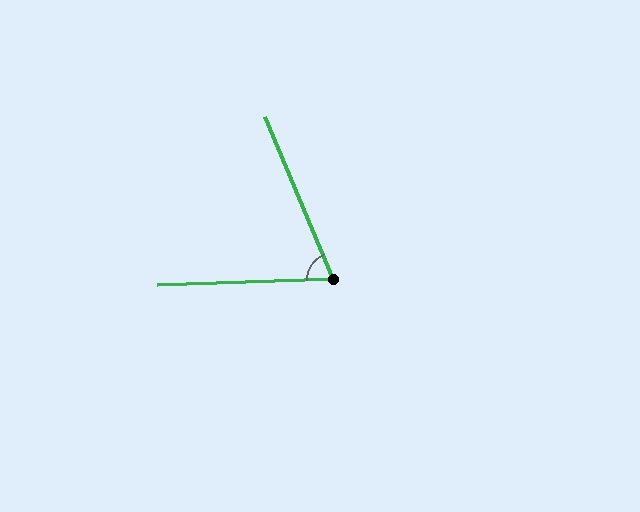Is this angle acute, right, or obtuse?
It is acute.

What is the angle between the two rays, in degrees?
Approximately 69 degrees.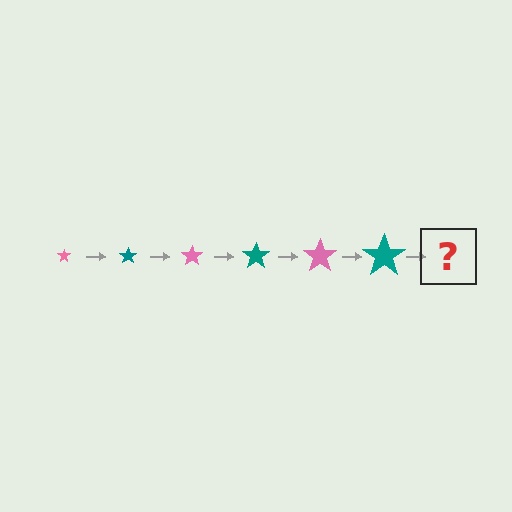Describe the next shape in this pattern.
It should be a pink star, larger than the previous one.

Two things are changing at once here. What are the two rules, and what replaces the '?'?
The two rules are that the star grows larger each step and the color cycles through pink and teal. The '?' should be a pink star, larger than the previous one.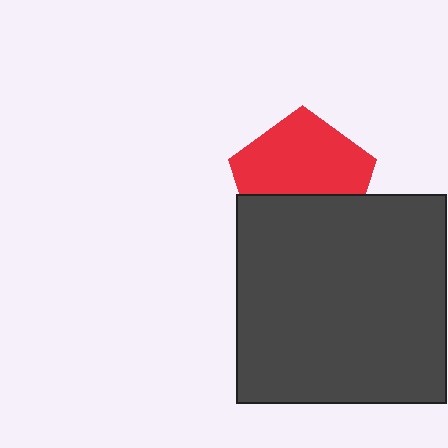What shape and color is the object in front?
The object in front is a dark gray square.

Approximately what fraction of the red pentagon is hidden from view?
Roughly 40% of the red pentagon is hidden behind the dark gray square.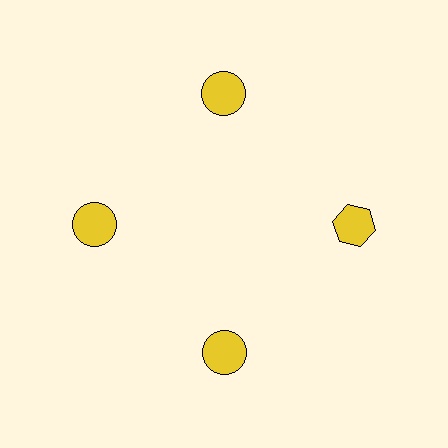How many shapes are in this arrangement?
There are 4 shapes arranged in a ring pattern.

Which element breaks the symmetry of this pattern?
The yellow hexagon at roughly the 3 o'clock position breaks the symmetry. All other shapes are yellow circles.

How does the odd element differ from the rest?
It has a different shape: hexagon instead of circle.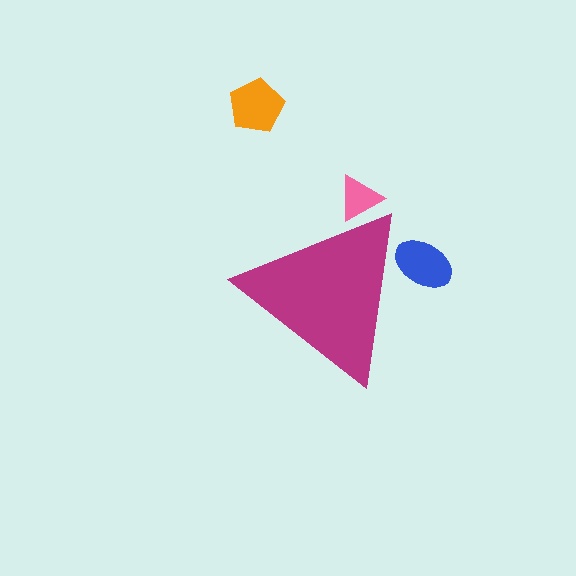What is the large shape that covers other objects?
A magenta triangle.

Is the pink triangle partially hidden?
Yes, the pink triangle is partially hidden behind the magenta triangle.